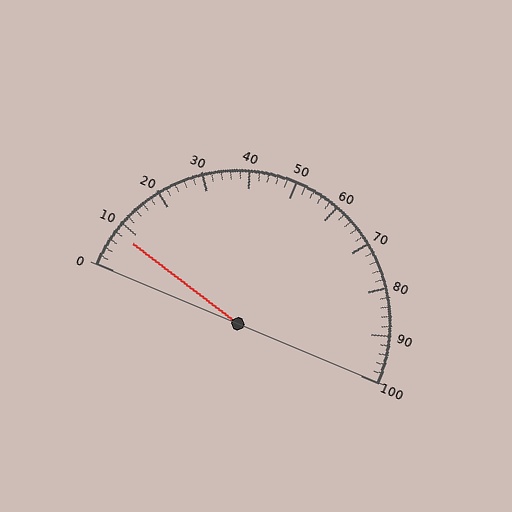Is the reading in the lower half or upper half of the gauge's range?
The reading is in the lower half of the range (0 to 100).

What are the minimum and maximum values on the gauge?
The gauge ranges from 0 to 100.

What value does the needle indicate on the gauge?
The needle indicates approximately 8.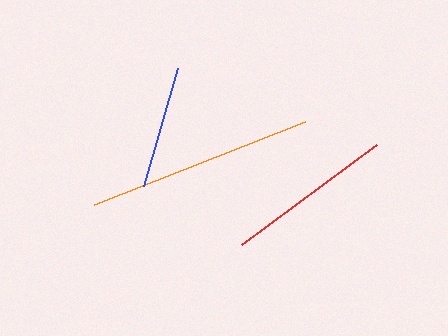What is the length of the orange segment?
The orange segment is approximately 228 pixels long.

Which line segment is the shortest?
The blue line is the shortest at approximately 123 pixels.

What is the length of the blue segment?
The blue segment is approximately 123 pixels long.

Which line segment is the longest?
The orange line is the longest at approximately 228 pixels.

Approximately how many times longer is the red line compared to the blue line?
The red line is approximately 1.4 times the length of the blue line.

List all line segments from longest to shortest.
From longest to shortest: orange, red, blue.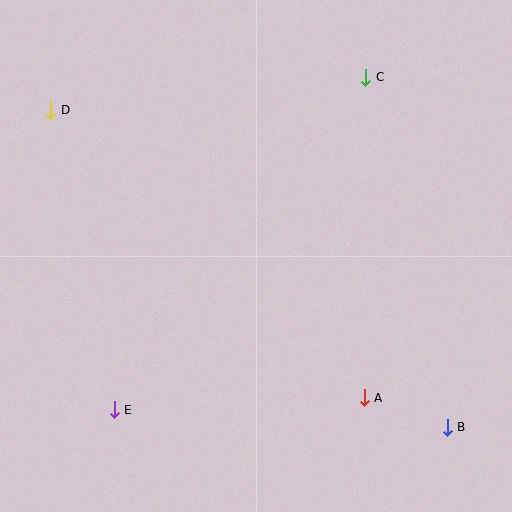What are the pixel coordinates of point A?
Point A is at (364, 398).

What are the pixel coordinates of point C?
Point C is at (366, 77).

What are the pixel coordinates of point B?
Point B is at (447, 427).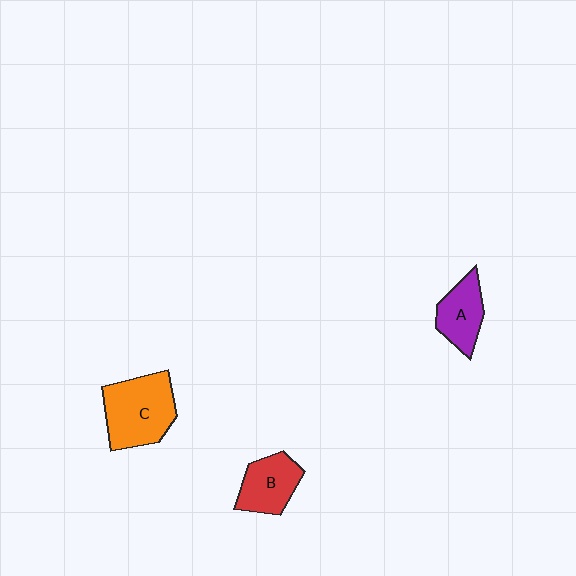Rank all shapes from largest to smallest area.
From largest to smallest: C (orange), B (red), A (purple).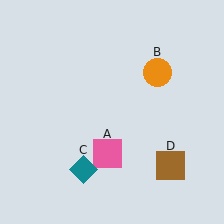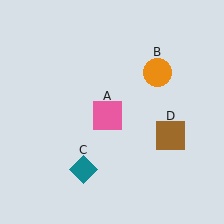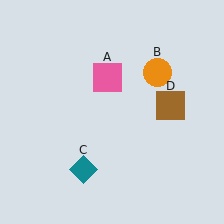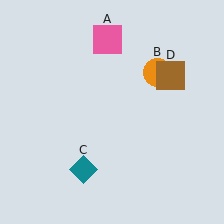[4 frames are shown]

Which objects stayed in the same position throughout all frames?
Orange circle (object B) and teal diamond (object C) remained stationary.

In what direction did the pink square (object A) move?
The pink square (object A) moved up.